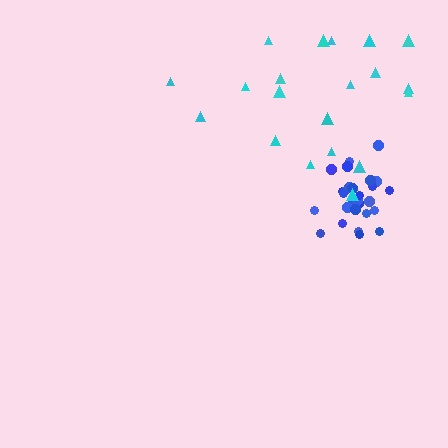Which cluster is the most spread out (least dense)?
Cyan.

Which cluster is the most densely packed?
Blue.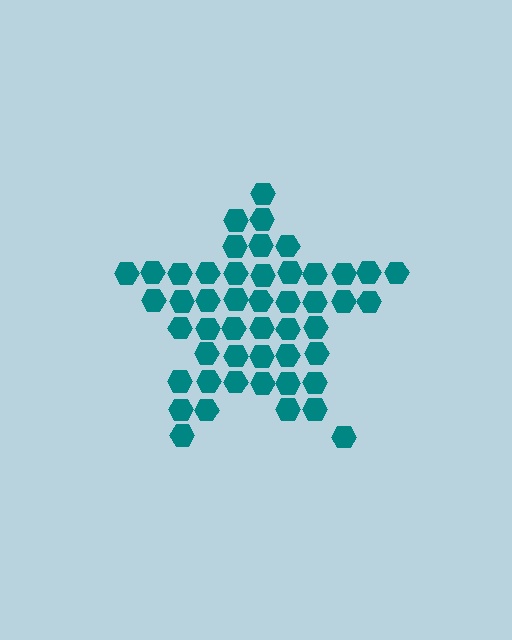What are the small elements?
The small elements are hexagons.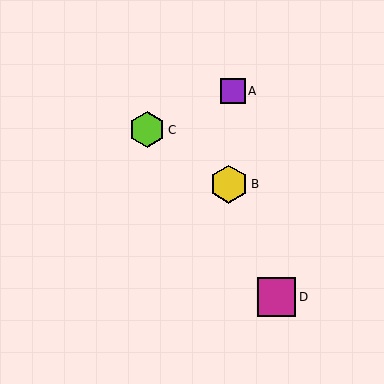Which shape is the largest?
The magenta square (labeled D) is the largest.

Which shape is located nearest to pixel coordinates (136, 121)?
The lime hexagon (labeled C) at (147, 130) is nearest to that location.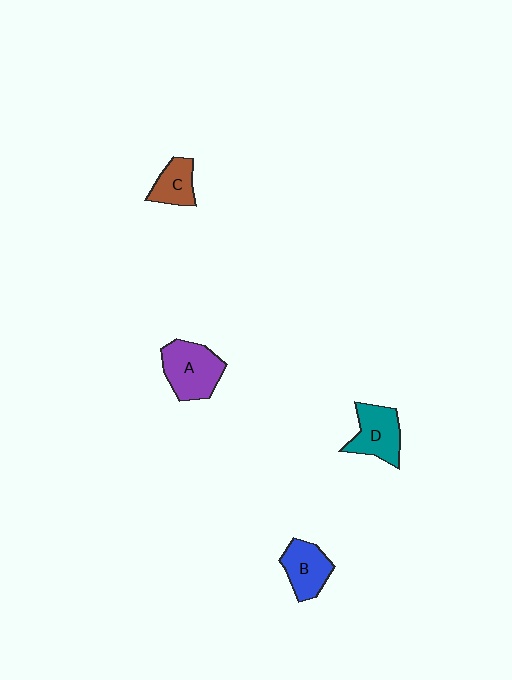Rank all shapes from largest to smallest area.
From largest to smallest: A (purple), D (teal), B (blue), C (brown).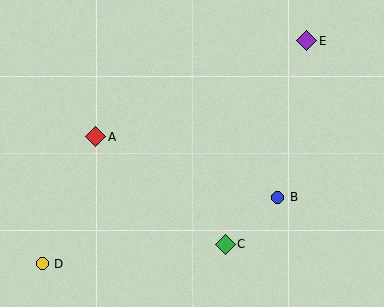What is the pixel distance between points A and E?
The distance between A and E is 232 pixels.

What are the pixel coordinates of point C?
Point C is at (225, 244).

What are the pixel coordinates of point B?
Point B is at (278, 197).